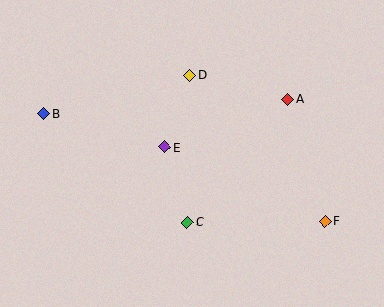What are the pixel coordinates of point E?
Point E is at (165, 147).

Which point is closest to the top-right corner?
Point A is closest to the top-right corner.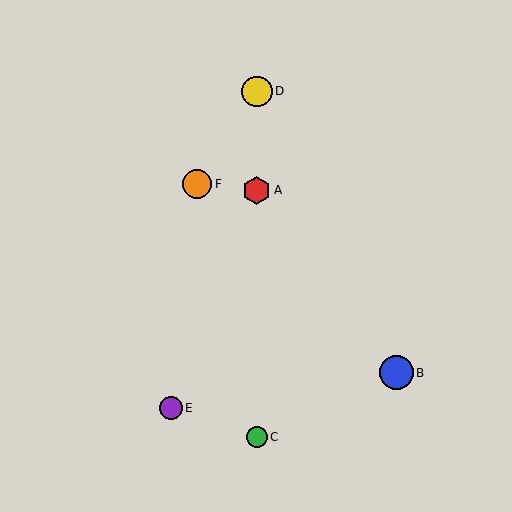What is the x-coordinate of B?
Object B is at x≈396.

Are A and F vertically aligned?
No, A is at x≈257 and F is at x≈197.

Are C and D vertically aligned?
Yes, both are at x≈257.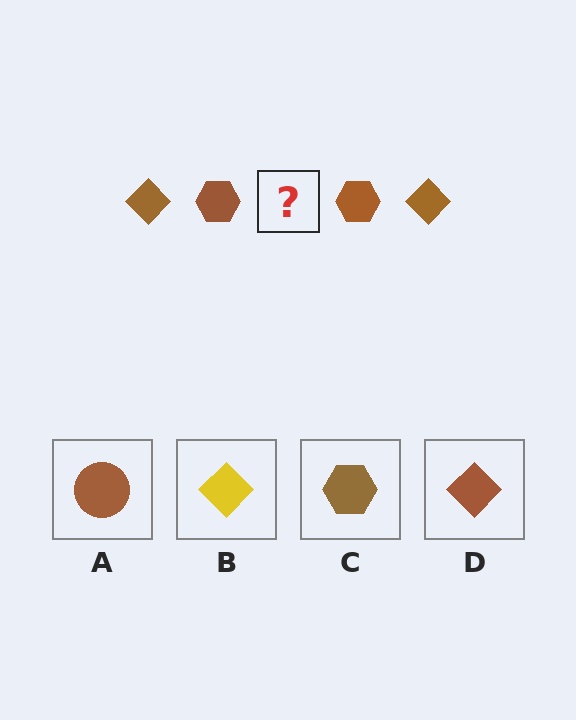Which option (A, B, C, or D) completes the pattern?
D.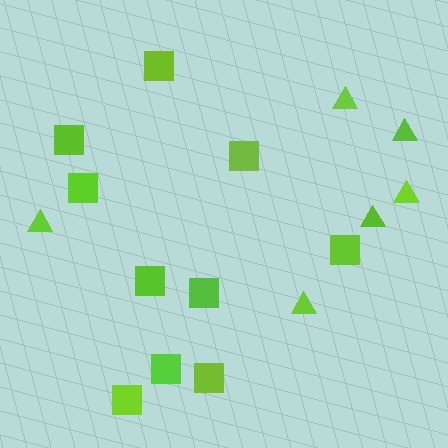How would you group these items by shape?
There are 2 groups: one group of squares (10) and one group of triangles (6).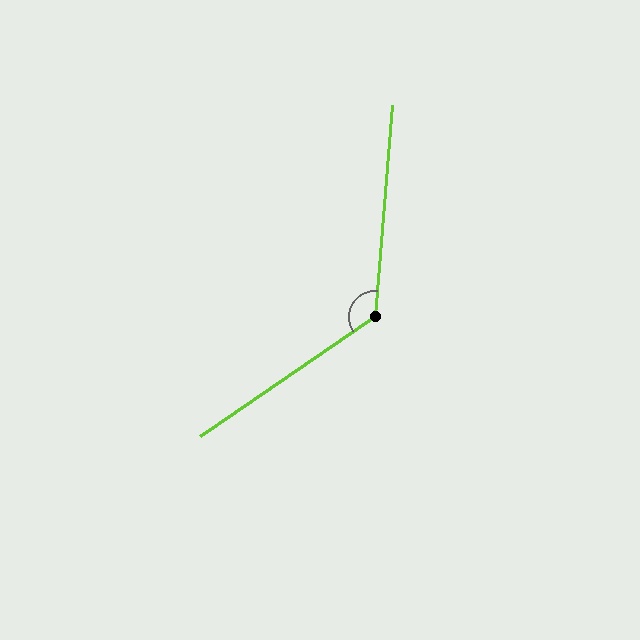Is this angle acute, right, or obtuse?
It is obtuse.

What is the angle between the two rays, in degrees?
Approximately 129 degrees.